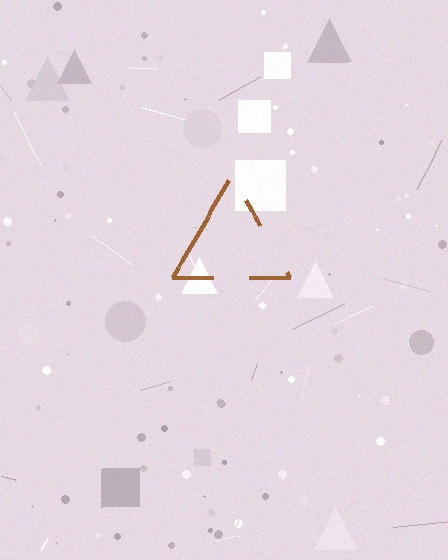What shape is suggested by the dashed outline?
The dashed outline suggests a triangle.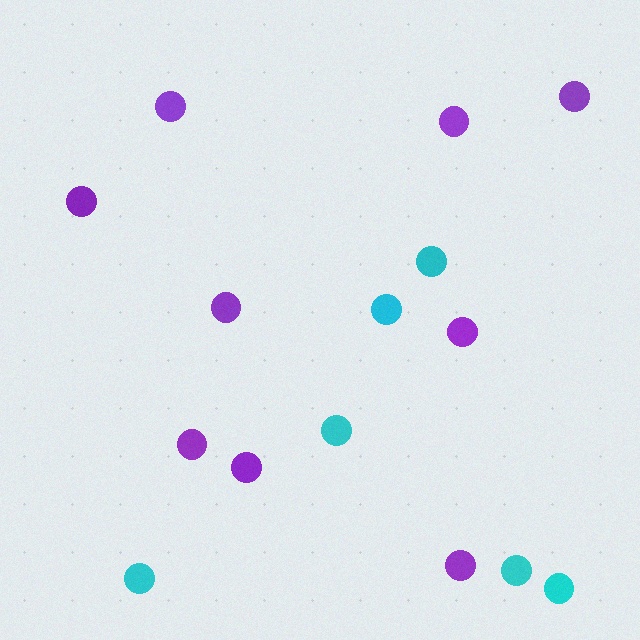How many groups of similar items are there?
There are 2 groups: one group of purple circles (9) and one group of cyan circles (6).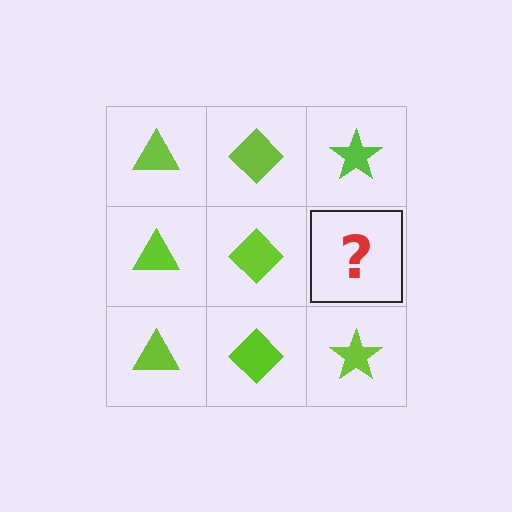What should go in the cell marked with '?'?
The missing cell should contain a lime star.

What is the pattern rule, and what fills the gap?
The rule is that each column has a consistent shape. The gap should be filled with a lime star.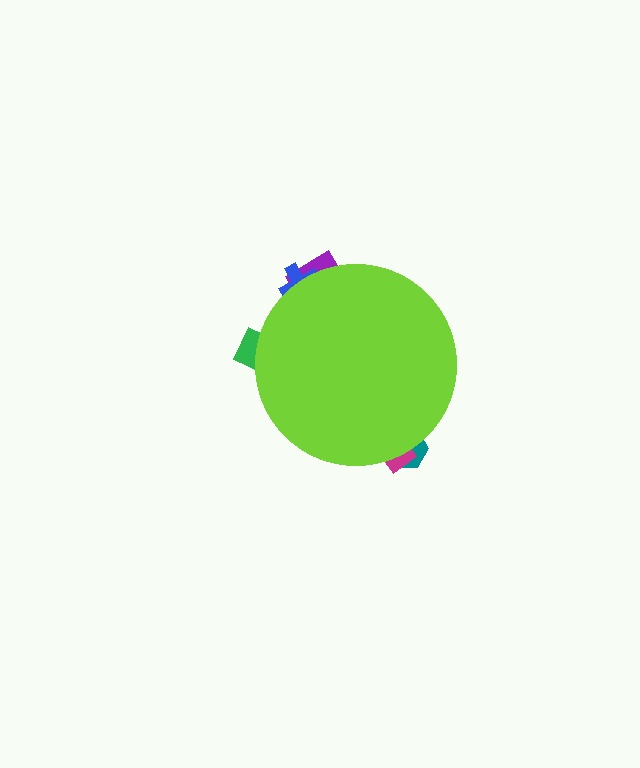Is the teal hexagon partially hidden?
Yes, the teal hexagon is partially hidden behind the lime circle.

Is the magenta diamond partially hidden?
Yes, the magenta diamond is partially hidden behind the lime circle.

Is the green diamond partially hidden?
Yes, the green diamond is partially hidden behind the lime circle.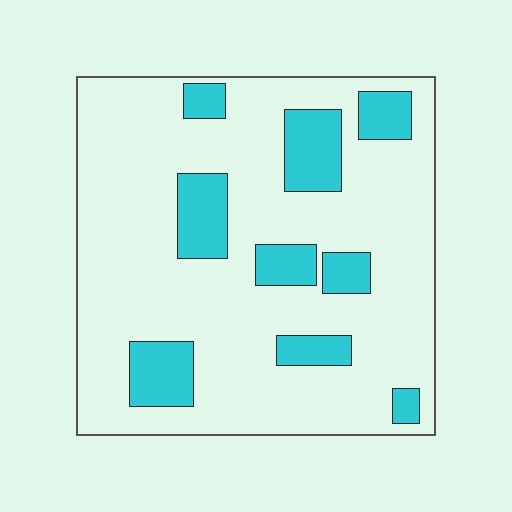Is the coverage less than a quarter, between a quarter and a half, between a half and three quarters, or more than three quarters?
Less than a quarter.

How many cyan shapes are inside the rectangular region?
9.